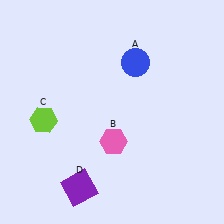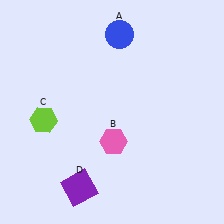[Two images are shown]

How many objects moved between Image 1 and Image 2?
1 object moved between the two images.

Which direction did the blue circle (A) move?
The blue circle (A) moved up.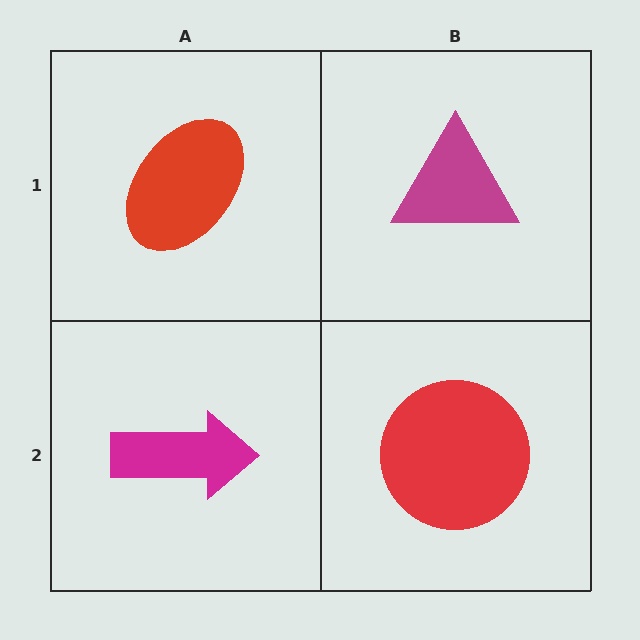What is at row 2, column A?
A magenta arrow.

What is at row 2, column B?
A red circle.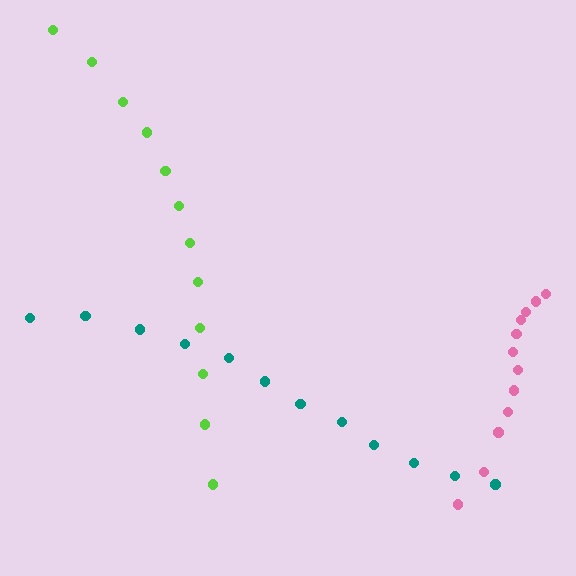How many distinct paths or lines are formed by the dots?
There are 3 distinct paths.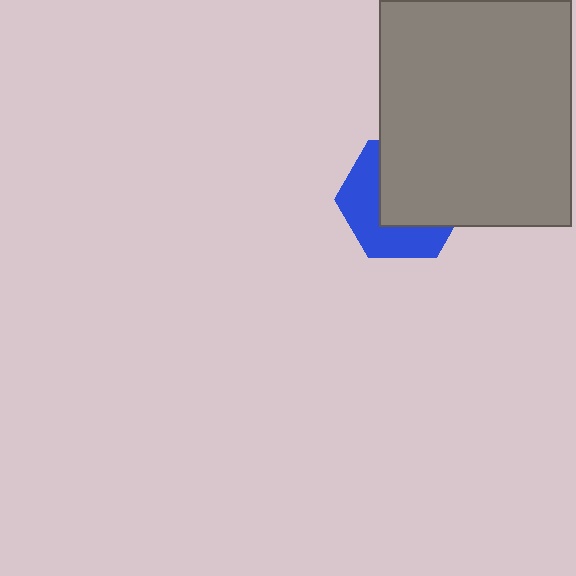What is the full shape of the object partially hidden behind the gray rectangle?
The partially hidden object is a blue hexagon.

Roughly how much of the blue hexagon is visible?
A small part of it is visible (roughly 44%).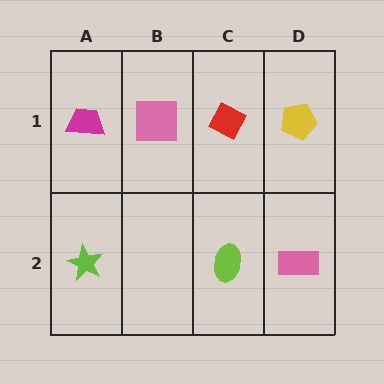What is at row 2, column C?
A lime ellipse.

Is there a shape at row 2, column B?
No, that cell is empty.